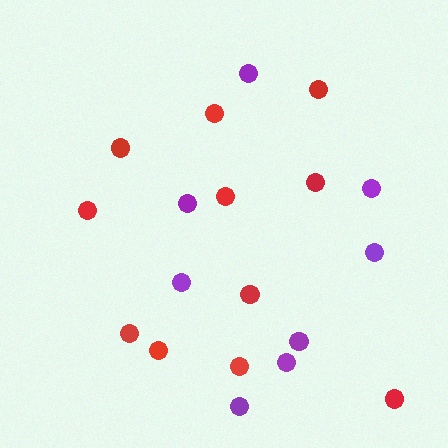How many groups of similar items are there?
There are 2 groups: one group of purple circles (8) and one group of red circles (11).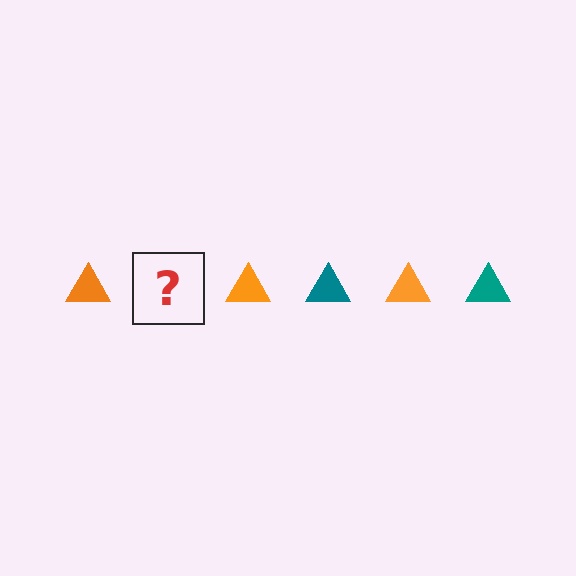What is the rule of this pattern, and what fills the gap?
The rule is that the pattern cycles through orange, teal triangles. The gap should be filled with a teal triangle.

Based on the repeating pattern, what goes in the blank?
The blank should be a teal triangle.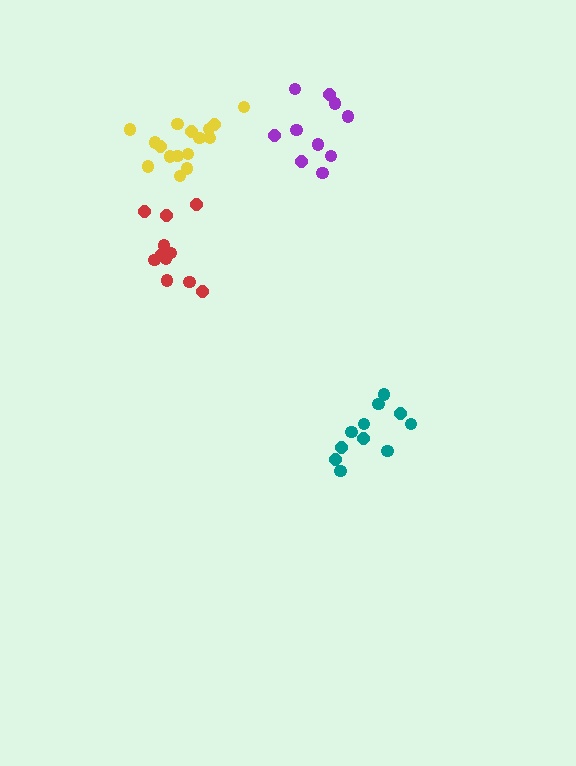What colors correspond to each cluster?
The clusters are colored: teal, yellow, red, purple.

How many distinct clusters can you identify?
There are 4 distinct clusters.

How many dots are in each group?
Group 1: 11 dots, Group 2: 16 dots, Group 3: 11 dots, Group 4: 10 dots (48 total).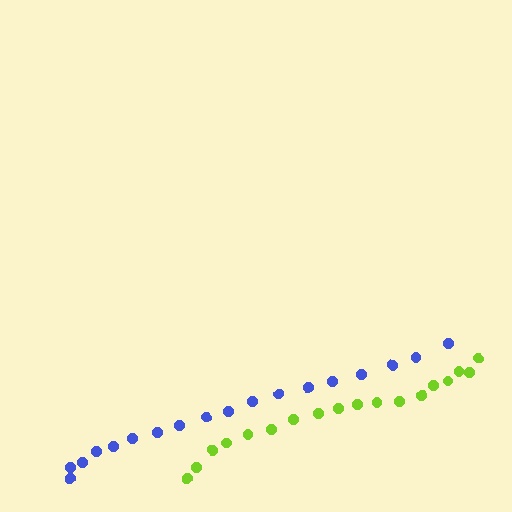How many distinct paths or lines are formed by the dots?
There are 2 distinct paths.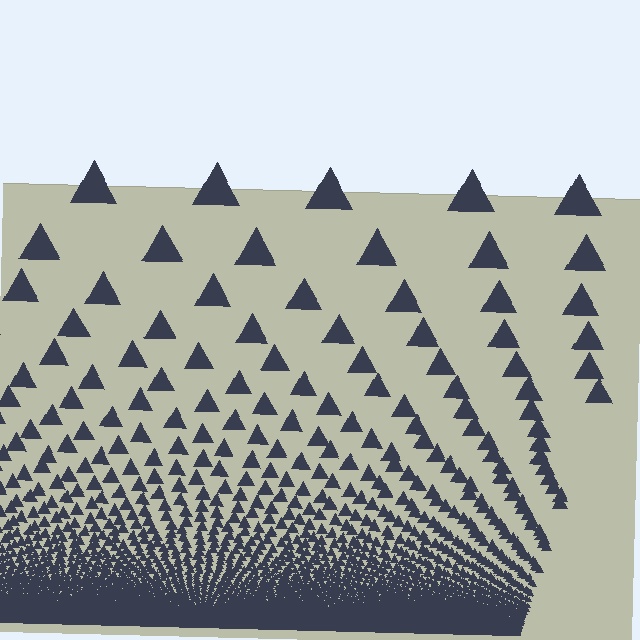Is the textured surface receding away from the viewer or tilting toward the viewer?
The surface appears to tilt toward the viewer. Texture elements get larger and sparser toward the top.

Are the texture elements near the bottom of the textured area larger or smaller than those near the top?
Smaller. The gradient is inverted — elements near the bottom are smaller and denser.